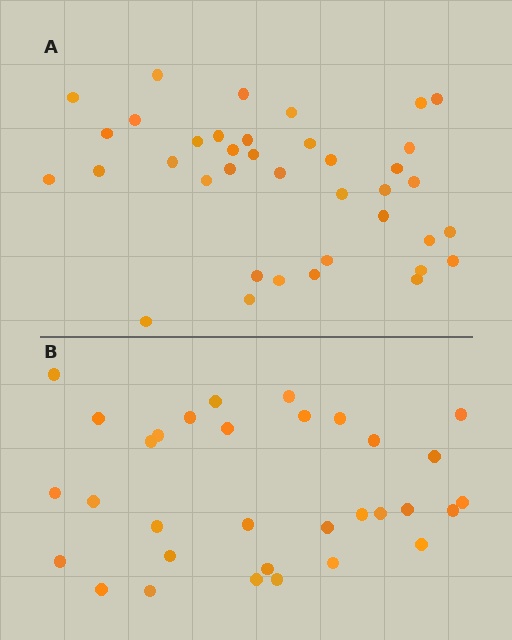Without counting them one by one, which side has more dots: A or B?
Region A (the top region) has more dots.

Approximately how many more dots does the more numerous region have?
Region A has about 6 more dots than region B.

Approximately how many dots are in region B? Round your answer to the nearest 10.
About 30 dots. (The exact count is 32, which rounds to 30.)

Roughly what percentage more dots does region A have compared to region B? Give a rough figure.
About 20% more.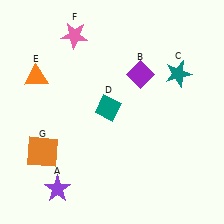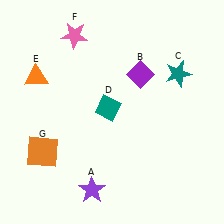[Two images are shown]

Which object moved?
The purple star (A) moved right.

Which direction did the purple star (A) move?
The purple star (A) moved right.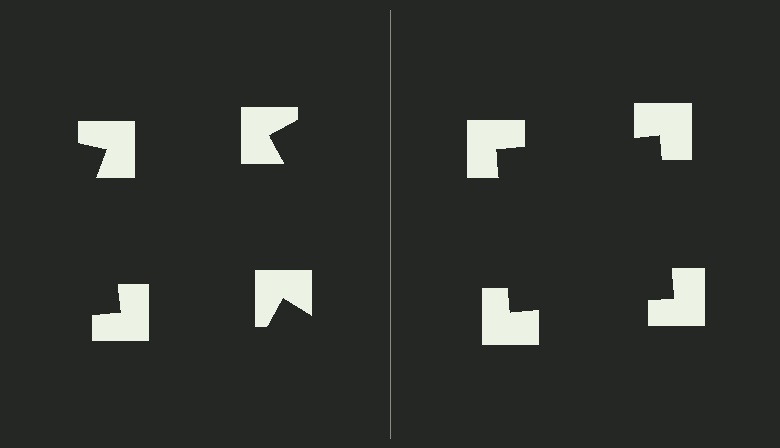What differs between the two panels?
The notched squares are positioned identically on both sides; only the wedge orientations differ. On the right they align to a square; on the left they are misaligned.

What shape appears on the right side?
An illusory square.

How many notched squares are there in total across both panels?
8 — 4 on each side.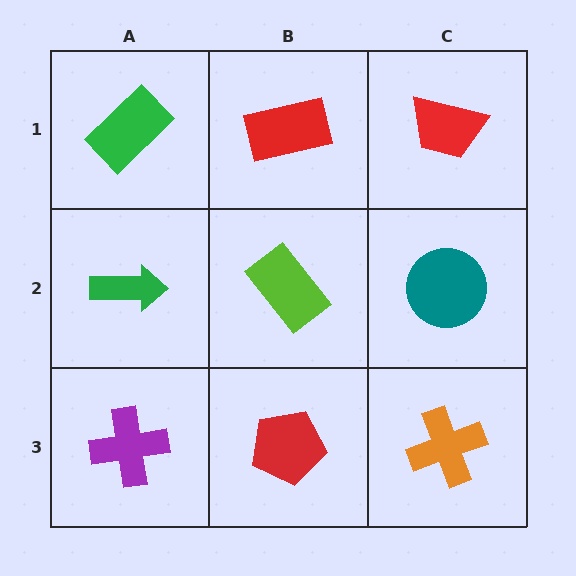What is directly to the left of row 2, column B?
A green arrow.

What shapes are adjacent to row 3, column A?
A green arrow (row 2, column A), a red pentagon (row 3, column B).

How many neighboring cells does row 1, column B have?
3.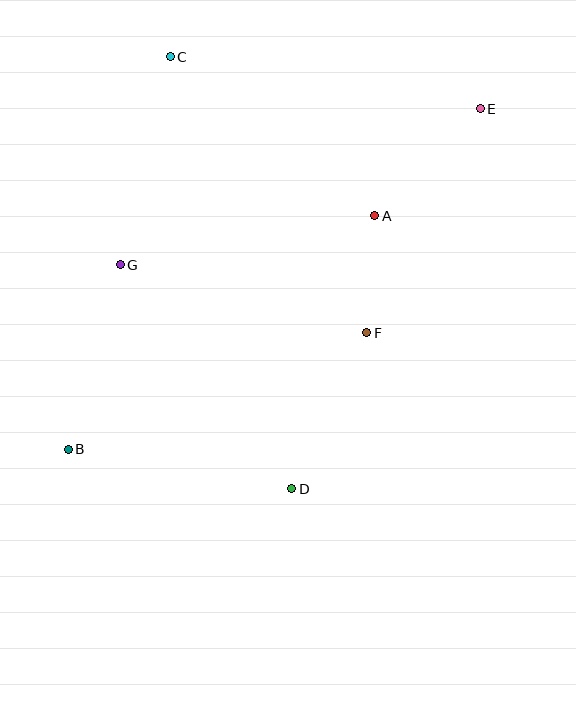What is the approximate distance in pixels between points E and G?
The distance between E and G is approximately 392 pixels.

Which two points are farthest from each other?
Points B and E are farthest from each other.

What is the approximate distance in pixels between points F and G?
The distance between F and G is approximately 256 pixels.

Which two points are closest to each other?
Points A and F are closest to each other.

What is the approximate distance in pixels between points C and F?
The distance between C and F is approximately 339 pixels.